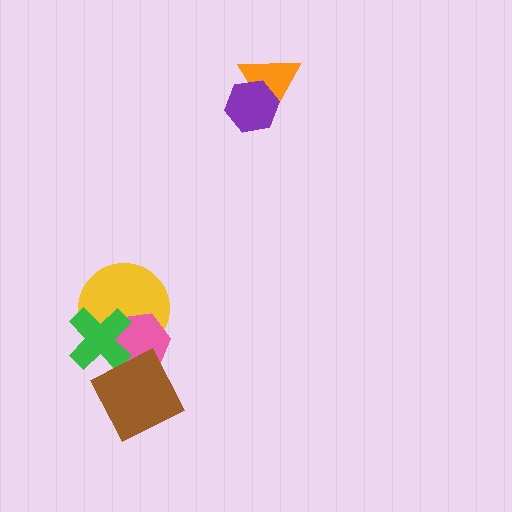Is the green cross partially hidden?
Yes, it is partially covered by another shape.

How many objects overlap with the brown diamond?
2 objects overlap with the brown diamond.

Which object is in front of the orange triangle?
The purple hexagon is in front of the orange triangle.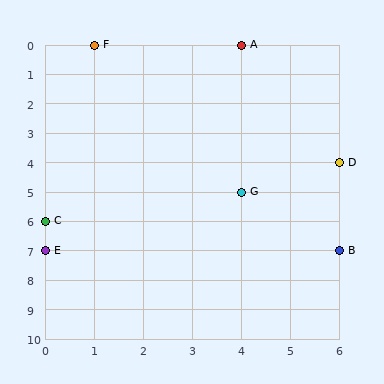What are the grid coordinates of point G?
Point G is at grid coordinates (4, 5).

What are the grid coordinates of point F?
Point F is at grid coordinates (1, 0).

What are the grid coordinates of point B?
Point B is at grid coordinates (6, 7).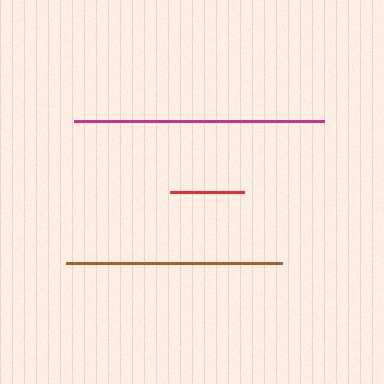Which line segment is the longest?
The magenta line is the longest at approximately 250 pixels.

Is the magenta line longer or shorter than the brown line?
The magenta line is longer than the brown line.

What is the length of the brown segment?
The brown segment is approximately 216 pixels long.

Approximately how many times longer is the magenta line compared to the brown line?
The magenta line is approximately 1.2 times the length of the brown line.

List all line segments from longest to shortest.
From longest to shortest: magenta, brown, red.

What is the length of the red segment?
The red segment is approximately 74 pixels long.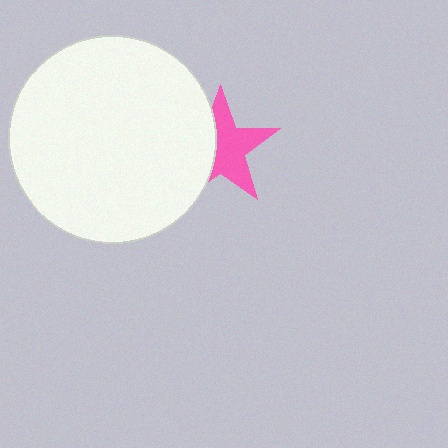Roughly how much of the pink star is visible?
About half of it is visible (roughly 60%).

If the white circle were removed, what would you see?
You would see the complete pink star.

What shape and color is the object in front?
The object in front is a white circle.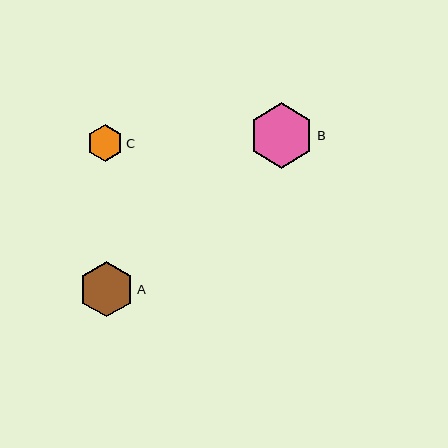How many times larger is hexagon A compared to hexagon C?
Hexagon A is approximately 1.5 times the size of hexagon C.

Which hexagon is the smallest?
Hexagon C is the smallest with a size of approximately 36 pixels.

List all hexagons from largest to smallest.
From largest to smallest: B, A, C.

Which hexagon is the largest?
Hexagon B is the largest with a size of approximately 65 pixels.